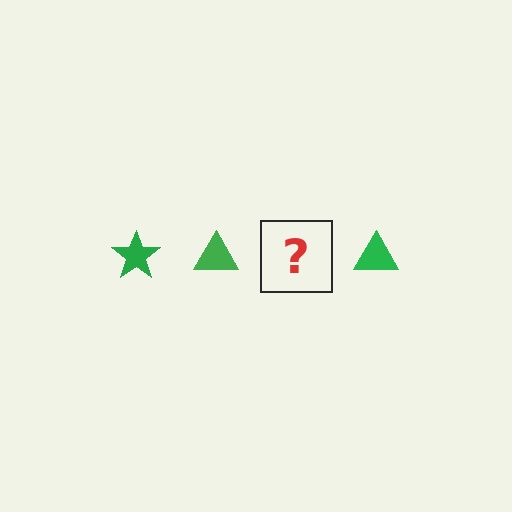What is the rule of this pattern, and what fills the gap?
The rule is that the pattern cycles through star, triangle shapes in green. The gap should be filled with a green star.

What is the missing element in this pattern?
The missing element is a green star.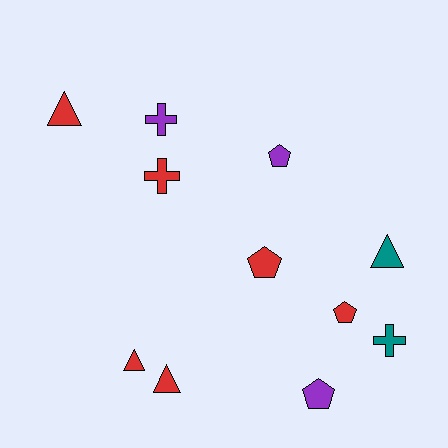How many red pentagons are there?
There are 2 red pentagons.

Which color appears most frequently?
Red, with 6 objects.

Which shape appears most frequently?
Triangle, with 4 objects.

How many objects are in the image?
There are 11 objects.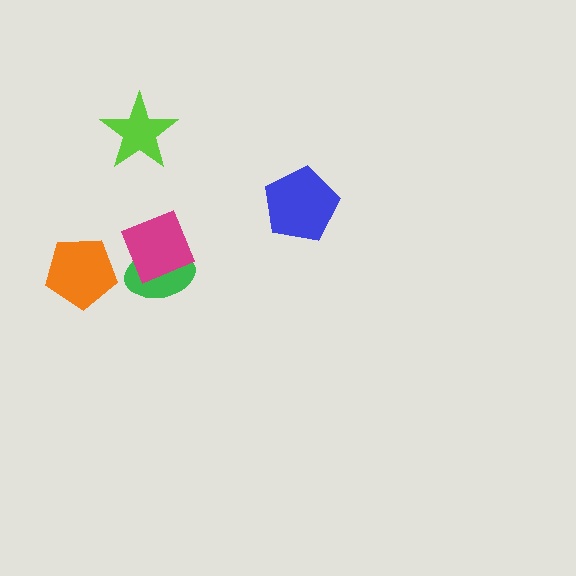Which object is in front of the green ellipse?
The magenta square is in front of the green ellipse.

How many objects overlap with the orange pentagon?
0 objects overlap with the orange pentagon.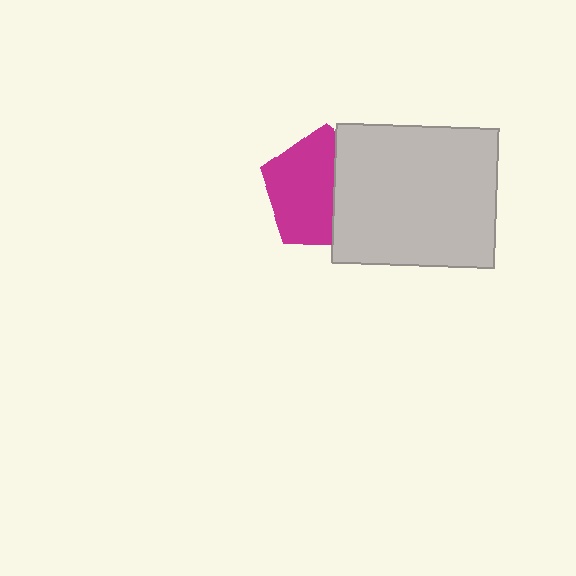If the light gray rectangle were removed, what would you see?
You would see the complete magenta pentagon.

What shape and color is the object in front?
The object in front is a light gray rectangle.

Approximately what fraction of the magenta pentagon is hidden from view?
Roughly 40% of the magenta pentagon is hidden behind the light gray rectangle.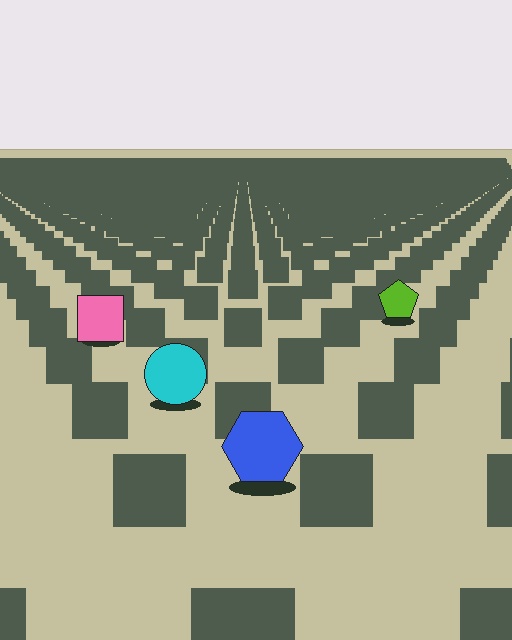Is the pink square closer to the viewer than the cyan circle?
No. The cyan circle is closer — you can tell from the texture gradient: the ground texture is coarser near it.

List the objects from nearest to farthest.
From nearest to farthest: the blue hexagon, the cyan circle, the pink square, the lime pentagon.